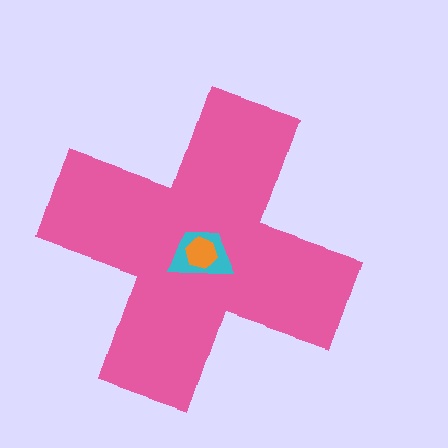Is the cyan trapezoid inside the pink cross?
Yes.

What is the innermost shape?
The orange hexagon.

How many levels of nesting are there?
3.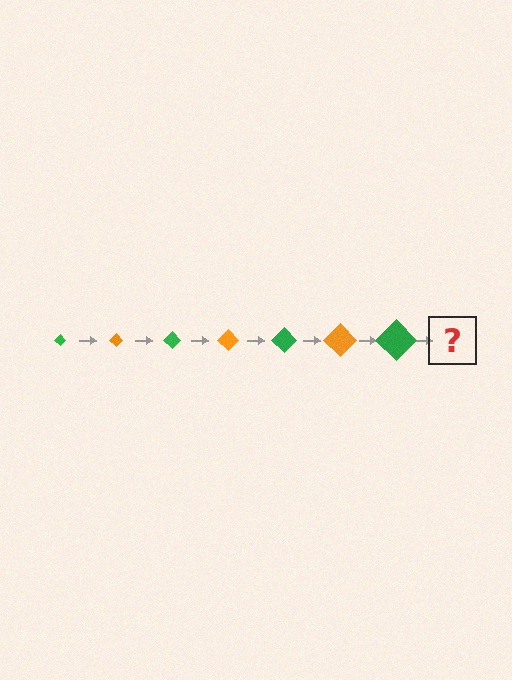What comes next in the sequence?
The next element should be an orange diamond, larger than the previous one.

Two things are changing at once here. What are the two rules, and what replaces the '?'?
The two rules are that the diamond grows larger each step and the color cycles through green and orange. The '?' should be an orange diamond, larger than the previous one.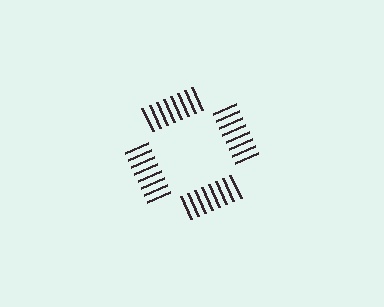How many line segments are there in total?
32 — 8 along each of the 4 edges.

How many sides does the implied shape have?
4 sides — the line-ends trace a square.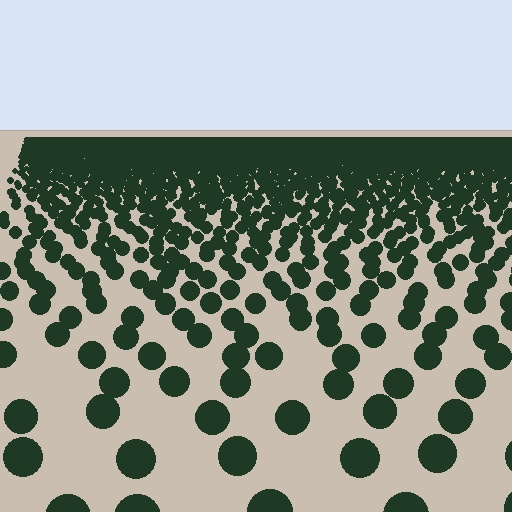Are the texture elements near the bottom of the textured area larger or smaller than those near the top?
Larger. Near the bottom, elements are closer to the viewer and appear at a bigger on-screen size.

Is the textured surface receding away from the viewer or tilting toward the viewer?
The surface is receding away from the viewer. Texture elements get smaller and denser toward the top.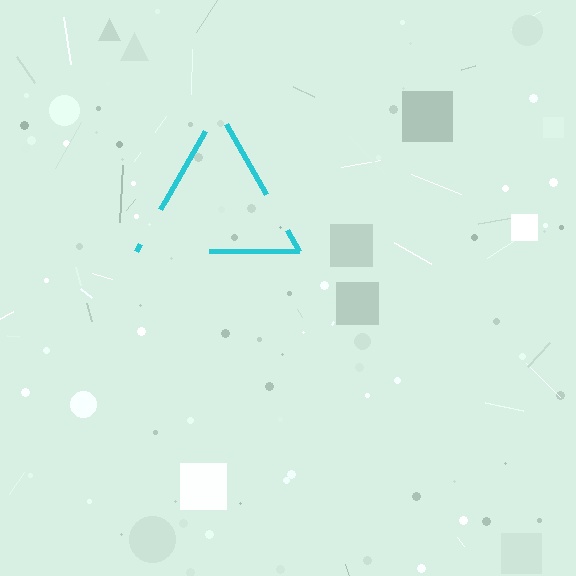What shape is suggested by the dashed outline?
The dashed outline suggests a triangle.